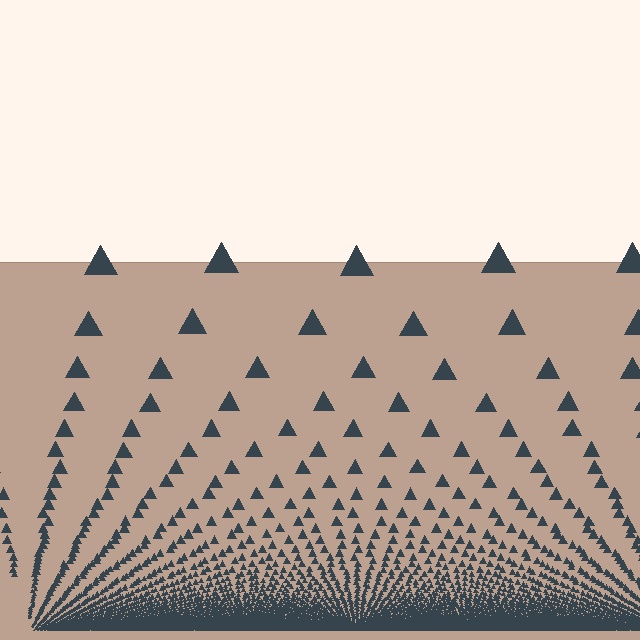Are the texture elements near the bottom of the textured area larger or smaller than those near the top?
Smaller. The gradient is inverted — elements near the bottom are smaller and denser.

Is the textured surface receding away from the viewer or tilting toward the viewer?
The surface appears to tilt toward the viewer. Texture elements get larger and sparser toward the top.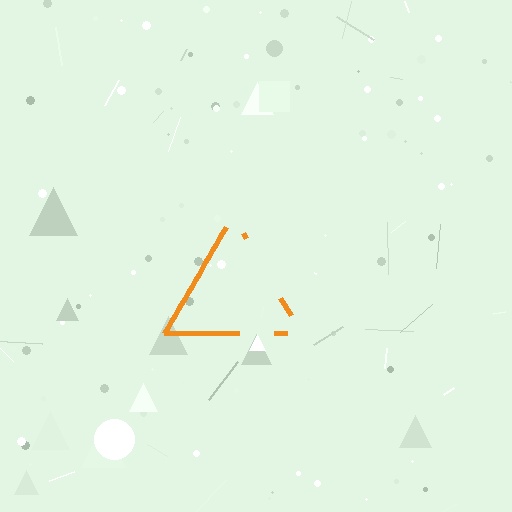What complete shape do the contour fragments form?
The contour fragments form a triangle.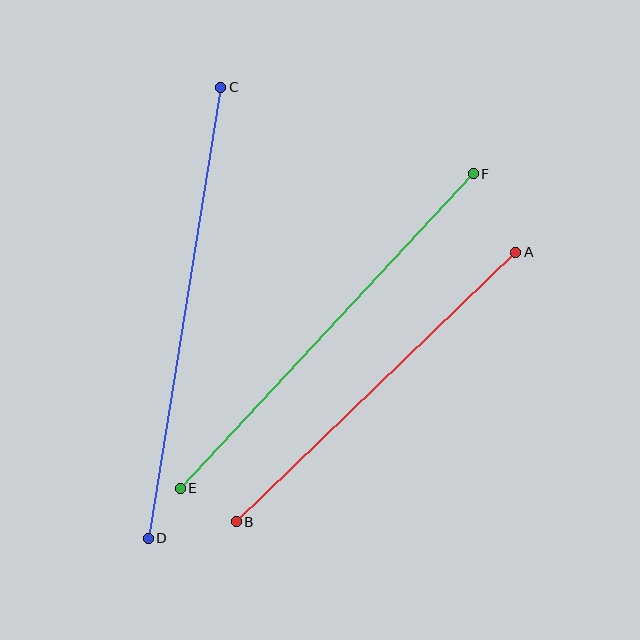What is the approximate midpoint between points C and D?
The midpoint is at approximately (185, 313) pixels.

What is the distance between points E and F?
The distance is approximately 430 pixels.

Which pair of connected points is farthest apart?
Points C and D are farthest apart.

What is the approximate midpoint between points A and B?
The midpoint is at approximately (376, 387) pixels.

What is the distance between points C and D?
The distance is approximately 457 pixels.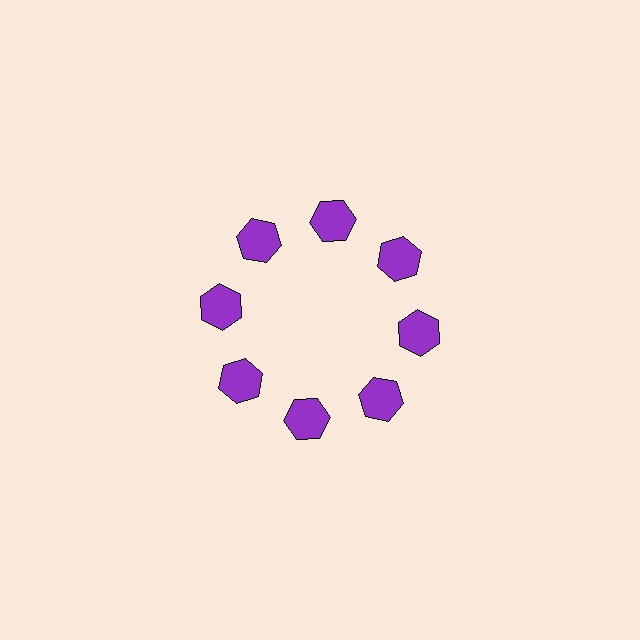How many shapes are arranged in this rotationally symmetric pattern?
There are 8 shapes, arranged in 8 groups of 1.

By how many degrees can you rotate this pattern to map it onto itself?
The pattern maps onto itself every 45 degrees of rotation.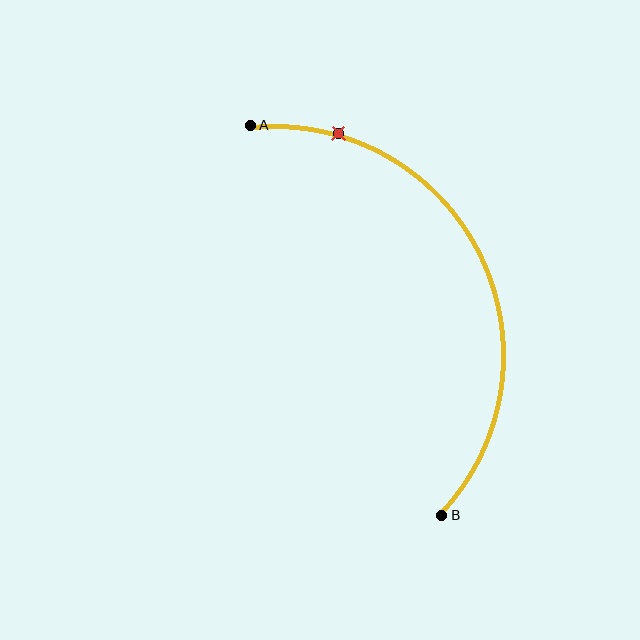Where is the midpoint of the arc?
The arc midpoint is the point on the curve farthest from the straight line joining A and B. It sits to the right of that line.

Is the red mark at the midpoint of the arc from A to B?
No. The red mark lies on the arc but is closer to endpoint A. The arc midpoint would be at the point on the curve equidistant along the arc from both A and B.